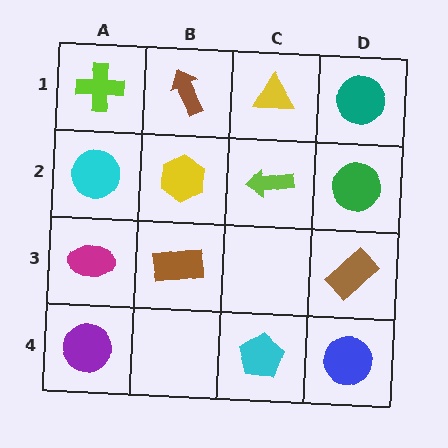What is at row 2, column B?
A yellow hexagon.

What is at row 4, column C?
A cyan pentagon.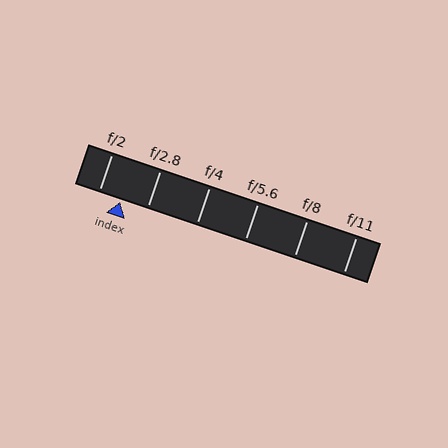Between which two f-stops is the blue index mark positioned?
The index mark is between f/2 and f/2.8.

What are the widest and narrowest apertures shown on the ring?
The widest aperture shown is f/2 and the narrowest is f/11.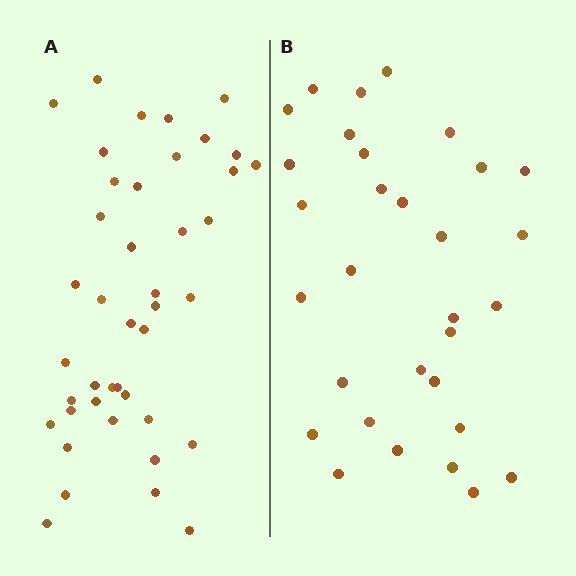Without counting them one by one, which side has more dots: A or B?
Region A (the left region) has more dots.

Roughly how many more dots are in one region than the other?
Region A has roughly 12 or so more dots than region B.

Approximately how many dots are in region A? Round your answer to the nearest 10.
About 40 dots. (The exact count is 42, which rounds to 40.)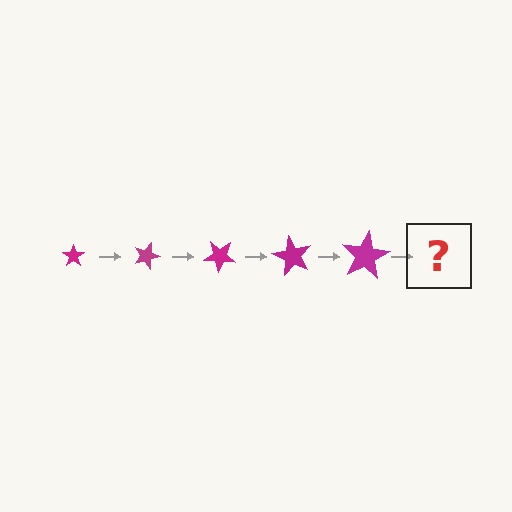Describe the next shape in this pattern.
It should be a star, larger than the previous one and rotated 100 degrees from the start.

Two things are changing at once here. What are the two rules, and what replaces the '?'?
The two rules are that the star grows larger each step and it rotates 20 degrees each step. The '?' should be a star, larger than the previous one and rotated 100 degrees from the start.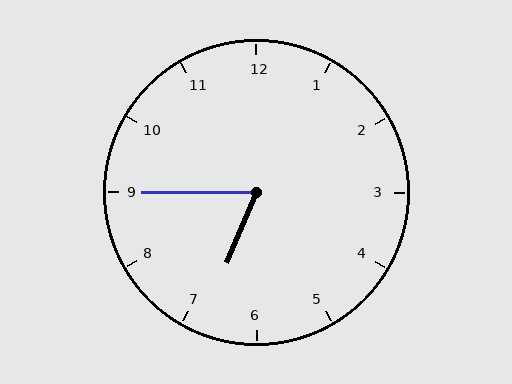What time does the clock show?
6:45.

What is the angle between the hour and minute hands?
Approximately 68 degrees.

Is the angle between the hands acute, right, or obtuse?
It is acute.